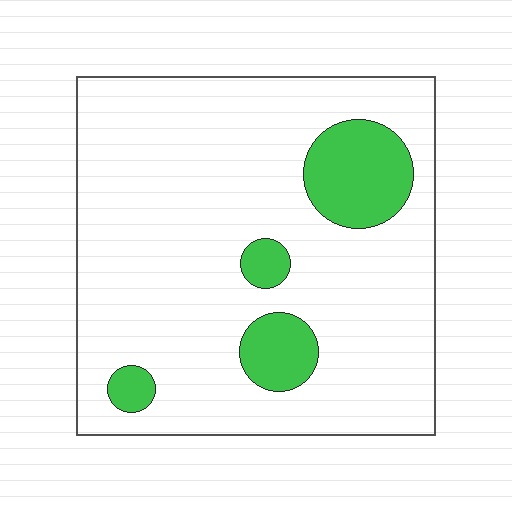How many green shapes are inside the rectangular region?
4.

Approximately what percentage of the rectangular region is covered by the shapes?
Approximately 15%.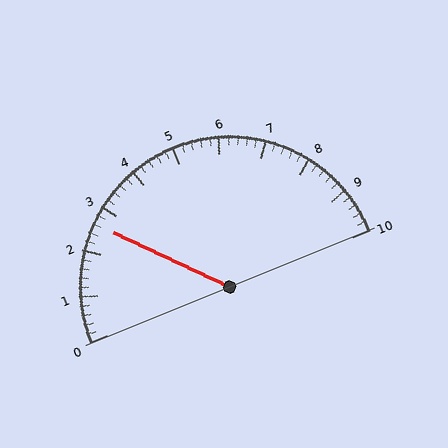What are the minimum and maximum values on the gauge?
The gauge ranges from 0 to 10.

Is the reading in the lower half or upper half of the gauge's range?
The reading is in the lower half of the range (0 to 10).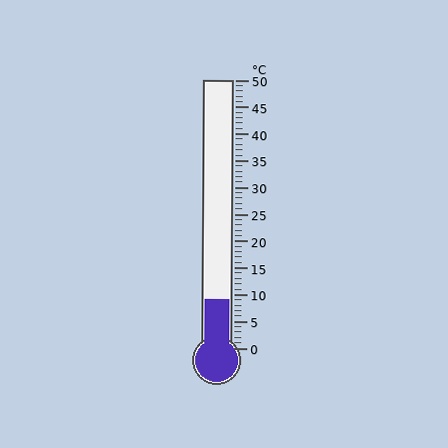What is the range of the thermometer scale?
The thermometer scale ranges from 0°C to 50°C.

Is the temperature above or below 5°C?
The temperature is above 5°C.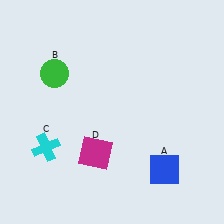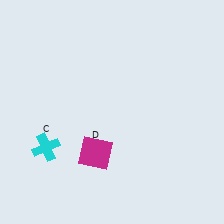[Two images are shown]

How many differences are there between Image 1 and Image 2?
There are 2 differences between the two images.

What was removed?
The green circle (B), the blue square (A) were removed in Image 2.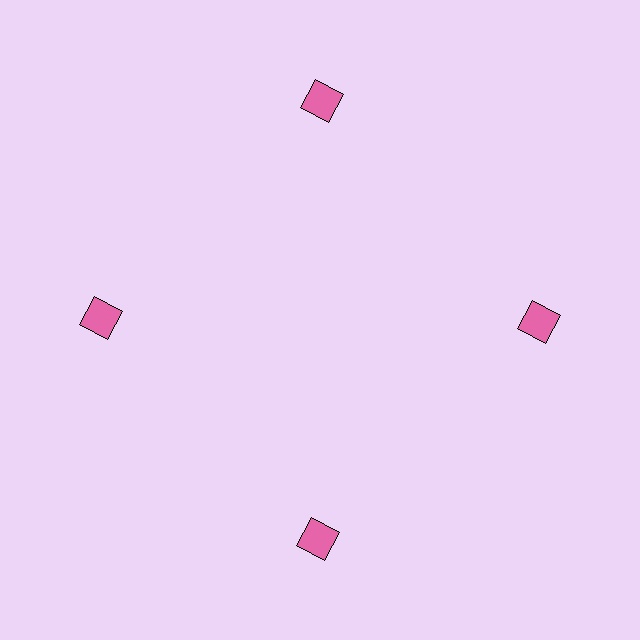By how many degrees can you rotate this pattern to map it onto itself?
The pattern maps onto itself every 90 degrees of rotation.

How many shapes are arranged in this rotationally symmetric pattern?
There are 4 shapes, arranged in 4 groups of 1.